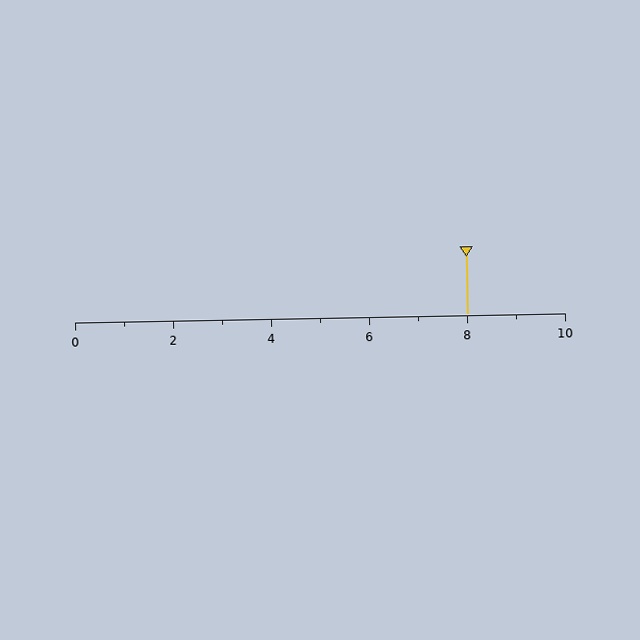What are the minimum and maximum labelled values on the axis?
The axis runs from 0 to 10.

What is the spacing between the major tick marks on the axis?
The major ticks are spaced 2 apart.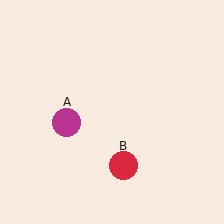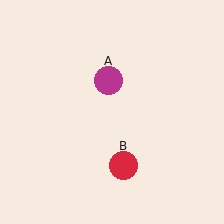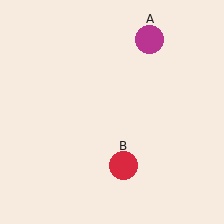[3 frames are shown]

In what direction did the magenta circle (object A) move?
The magenta circle (object A) moved up and to the right.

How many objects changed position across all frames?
1 object changed position: magenta circle (object A).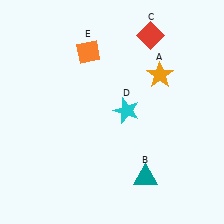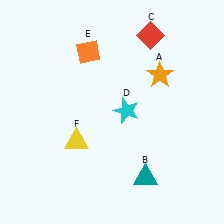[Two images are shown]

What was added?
A yellow triangle (F) was added in Image 2.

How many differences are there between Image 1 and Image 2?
There is 1 difference between the two images.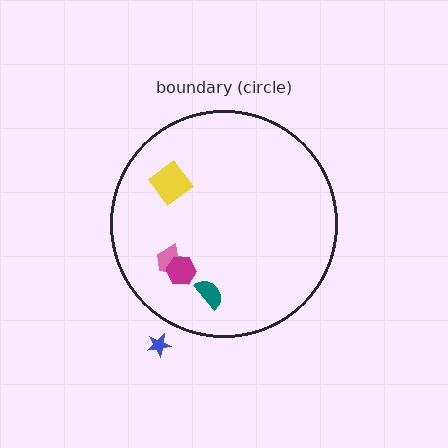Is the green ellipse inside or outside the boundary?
Inside.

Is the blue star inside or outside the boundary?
Outside.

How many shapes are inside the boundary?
5 inside, 1 outside.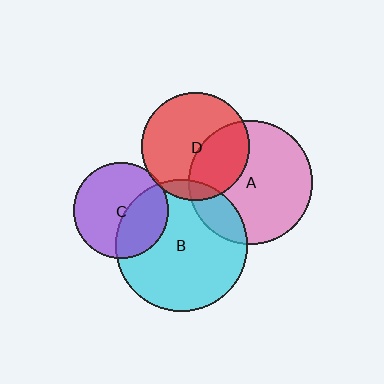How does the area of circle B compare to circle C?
Approximately 1.9 times.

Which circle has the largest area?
Circle B (cyan).